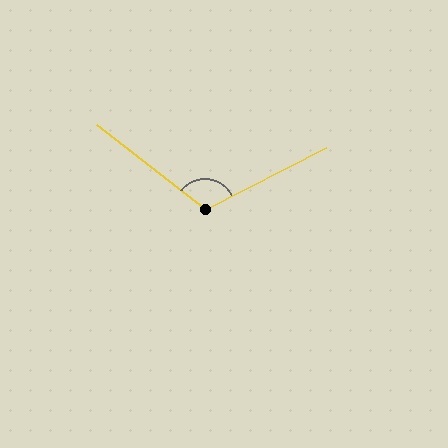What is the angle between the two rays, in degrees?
Approximately 116 degrees.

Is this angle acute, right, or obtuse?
It is obtuse.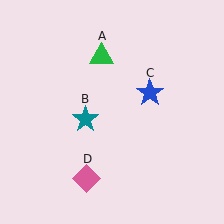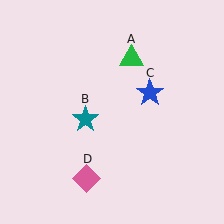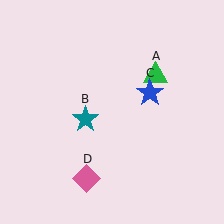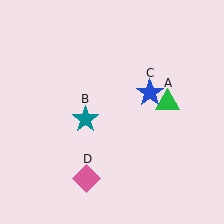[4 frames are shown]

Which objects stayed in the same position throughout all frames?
Teal star (object B) and blue star (object C) and pink diamond (object D) remained stationary.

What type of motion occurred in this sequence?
The green triangle (object A) rotated clockwise around the center of the scene.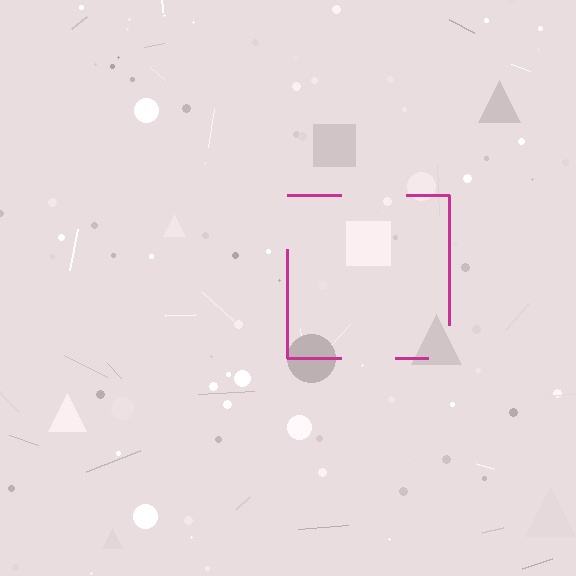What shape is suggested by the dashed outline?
The dashed outline suggests a square.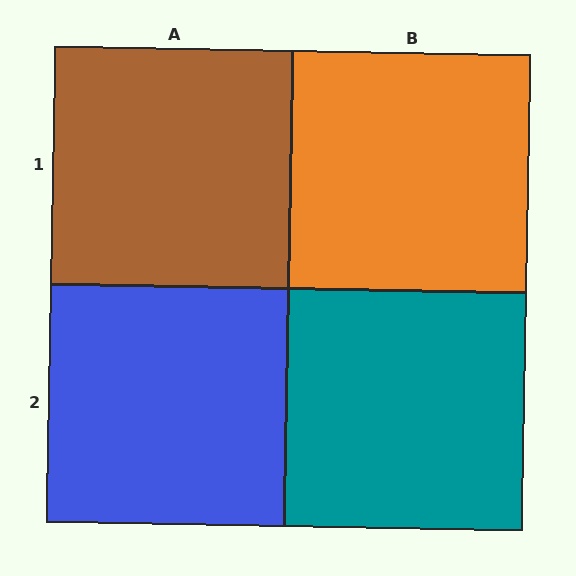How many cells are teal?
1 cell is teal.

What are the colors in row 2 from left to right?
Blue, teal.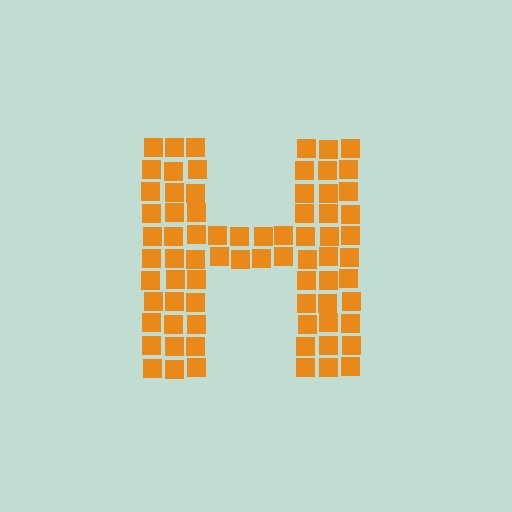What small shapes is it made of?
It is made of small squares.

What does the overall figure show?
The overall figure shows the letter H.